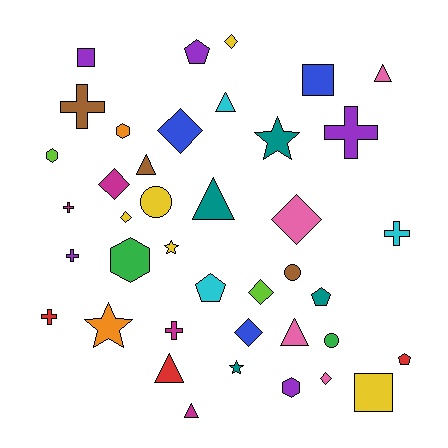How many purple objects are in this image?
There are 5 purple objects.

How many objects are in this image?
There are 40 objects.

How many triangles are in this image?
There are 7 triangles.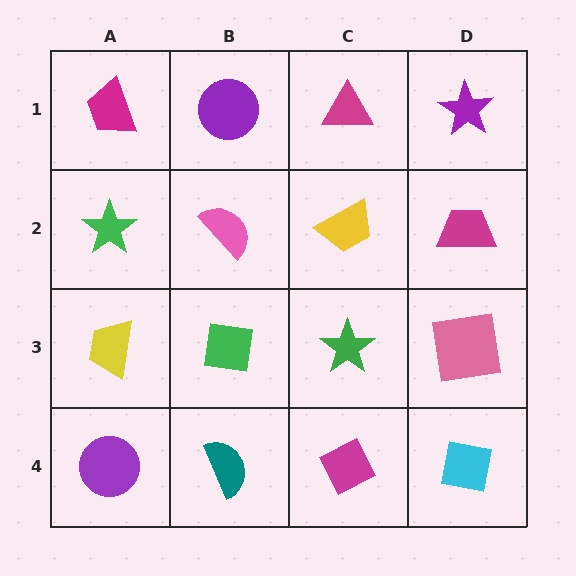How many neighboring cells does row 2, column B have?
4.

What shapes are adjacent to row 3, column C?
A yellow trapezoid (row 2, column C), a magenta diamond (row 4, column C), a green square (row 3, column B), a pink square (row 3, column D).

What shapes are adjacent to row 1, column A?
A green star (row 2, column A), a purple circle (row 1, column B).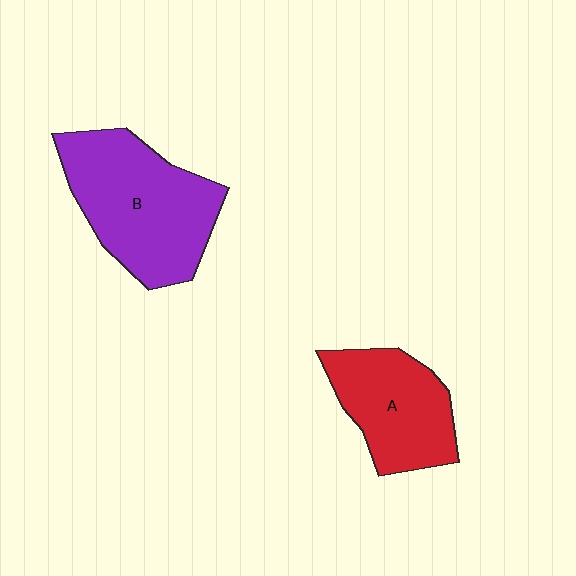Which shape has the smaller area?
Shape A (red).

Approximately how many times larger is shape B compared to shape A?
Approximately 1.4 times.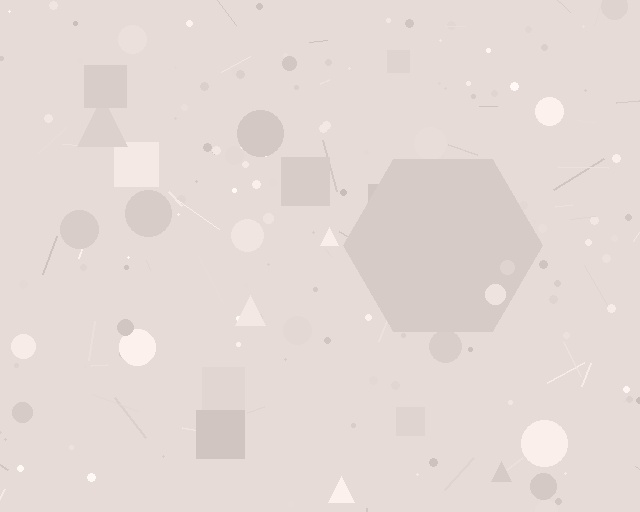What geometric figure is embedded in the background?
A hexagon is embedded in the background.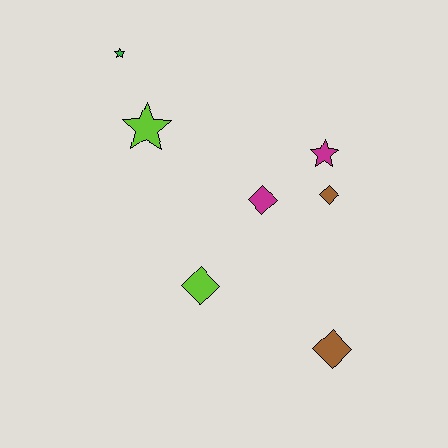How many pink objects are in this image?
There are no pink objects.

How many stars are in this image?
There are 3 stars.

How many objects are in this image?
There are 7 objects.